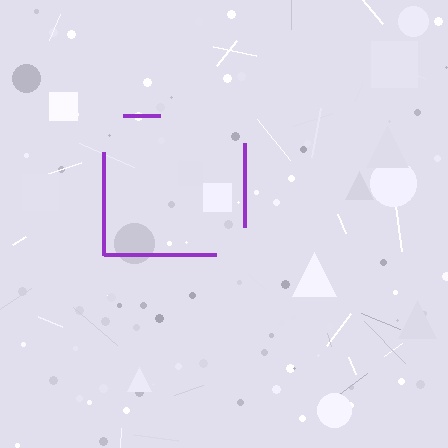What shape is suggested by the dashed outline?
The dashed outline suggests a square.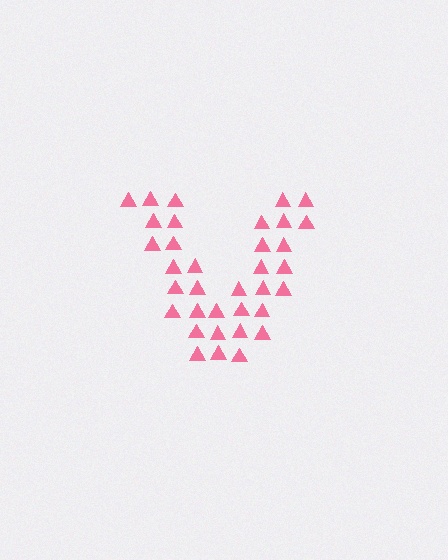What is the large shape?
The large shape is the letter V.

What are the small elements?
The small elements are triangles.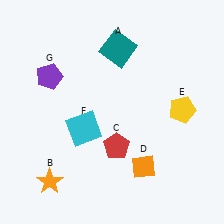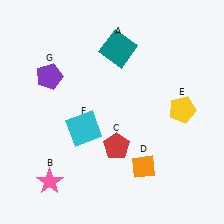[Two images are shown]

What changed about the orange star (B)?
In Image 1, B is orange. In Image 2, it changed to pink.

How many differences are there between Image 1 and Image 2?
There is 1 difference between the two images.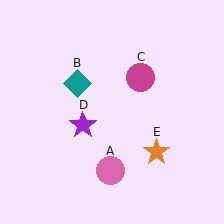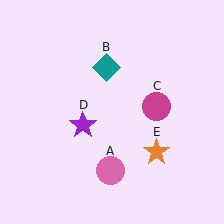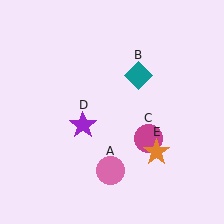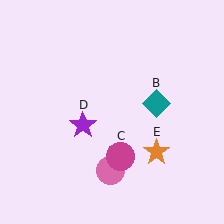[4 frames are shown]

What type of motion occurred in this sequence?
The teal diamond (object B), magenta circle (object C) rotated clockwise around the center of the scene.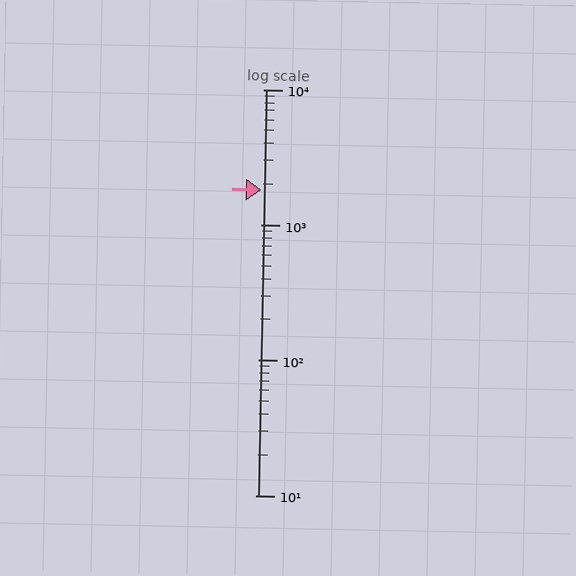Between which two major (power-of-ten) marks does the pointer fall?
The pointer is between 1000 and 10000.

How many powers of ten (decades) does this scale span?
The scale spans 3 decades, from 10 to 10000.